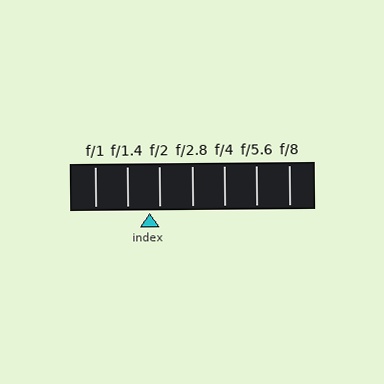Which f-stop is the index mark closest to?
The index mark is closest to f/2.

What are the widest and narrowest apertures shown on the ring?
The widest aperture shown is f/1 and the narrowest is f/8.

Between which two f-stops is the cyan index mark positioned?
The index mark is between f/1.4 and f/2.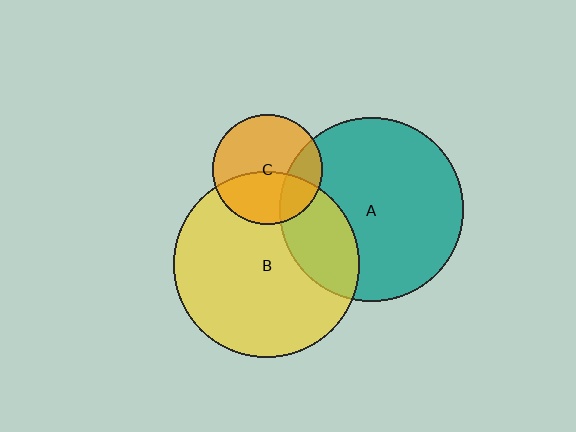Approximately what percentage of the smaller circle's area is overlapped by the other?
Approximately 40%.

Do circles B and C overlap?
Yes.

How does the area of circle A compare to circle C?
Approximately 2.8 times.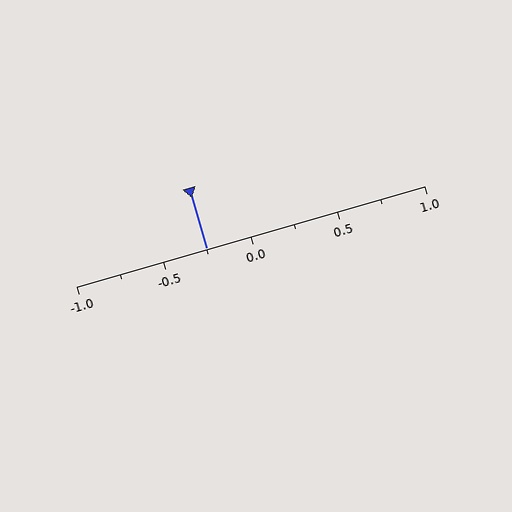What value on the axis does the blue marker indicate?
The marker indicates approximately -0.25.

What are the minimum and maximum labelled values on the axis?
The axis runs from -1.0 to 1.0.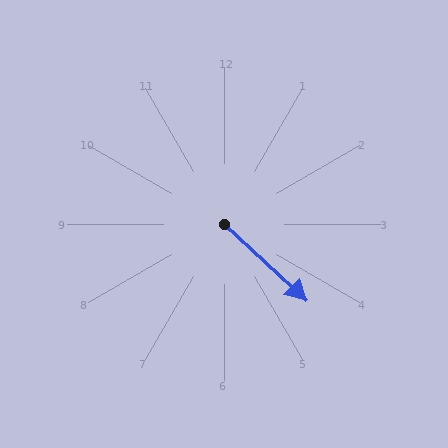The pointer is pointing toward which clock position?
Roughly 4 o'clock.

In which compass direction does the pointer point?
Southeast.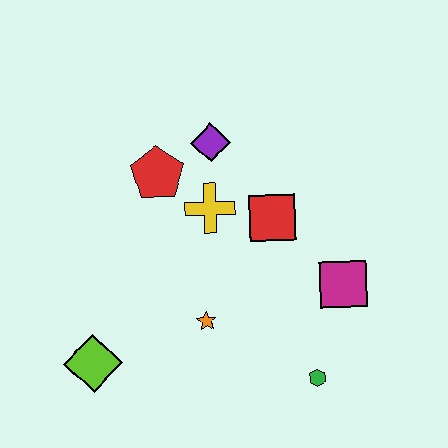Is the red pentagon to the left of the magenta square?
Yes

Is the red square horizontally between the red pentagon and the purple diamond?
No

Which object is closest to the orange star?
The yellow cross is closest to the orange star.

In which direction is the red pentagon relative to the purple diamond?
The red pentagon is to the left of the purple diamond.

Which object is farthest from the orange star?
The purple diamond is farthest from the orange star.